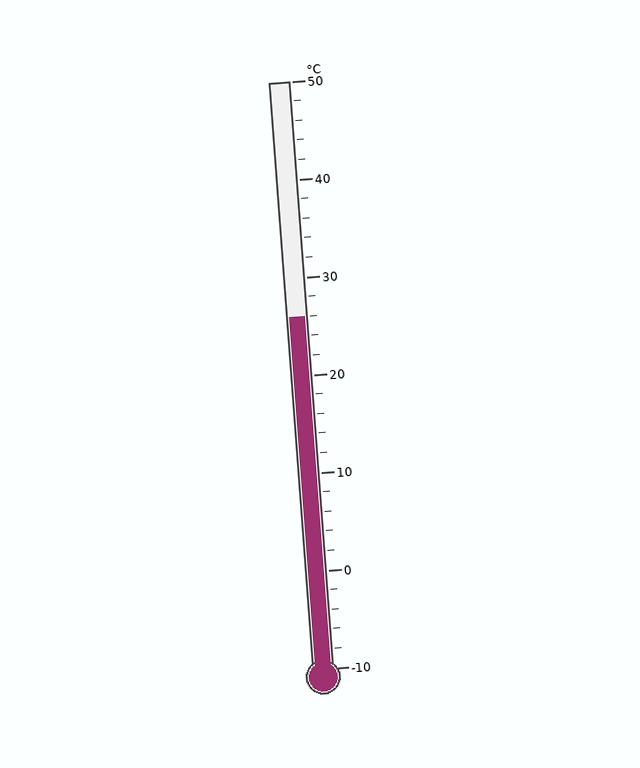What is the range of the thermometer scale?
The thermometer scale ranges from -10°C to 50°C.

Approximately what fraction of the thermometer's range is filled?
The thermometer is filled to approximately 60% of its range.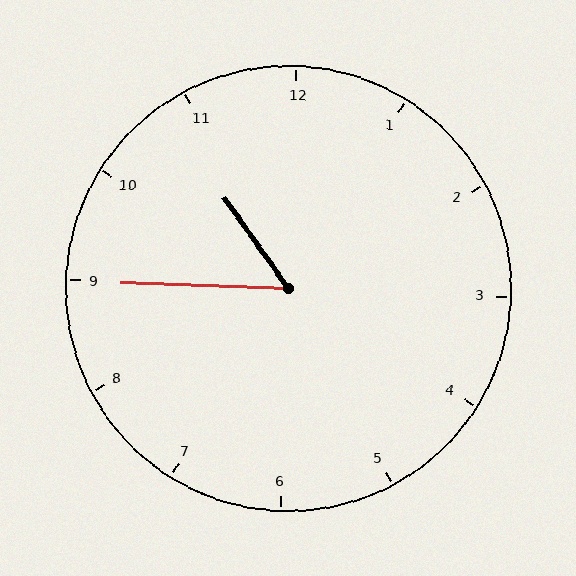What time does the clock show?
10:45.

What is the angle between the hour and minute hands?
Approximately 52 degrees.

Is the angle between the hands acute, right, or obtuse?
It is acute.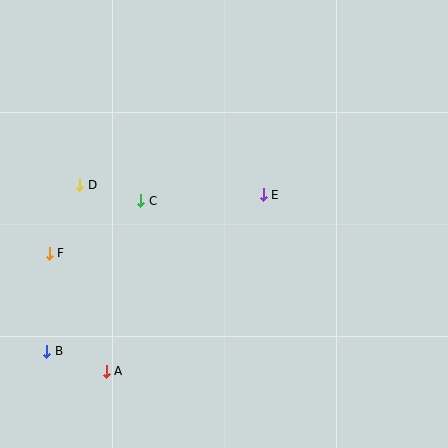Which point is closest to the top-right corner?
Point E is closest to the top-right corner.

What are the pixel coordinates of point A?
Point A is at (106, 371).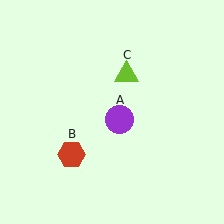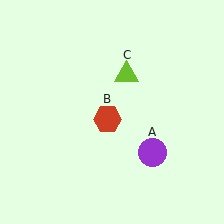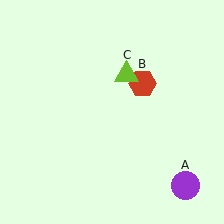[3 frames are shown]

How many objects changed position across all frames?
2 objects changed position: purple circle (object A), red hexagon (object B).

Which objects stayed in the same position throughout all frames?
Lime triangle (object C) remained stationary.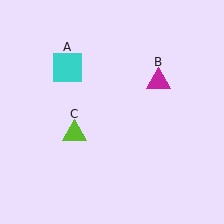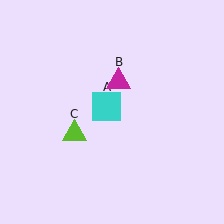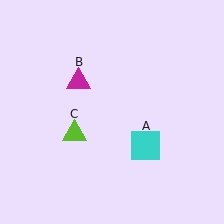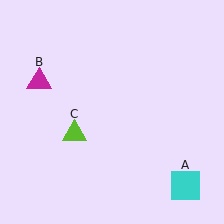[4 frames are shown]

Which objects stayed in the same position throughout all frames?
Lime triangle (object C) remained stationary.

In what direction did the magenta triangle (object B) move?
The magenta triangle (object B) moved left.